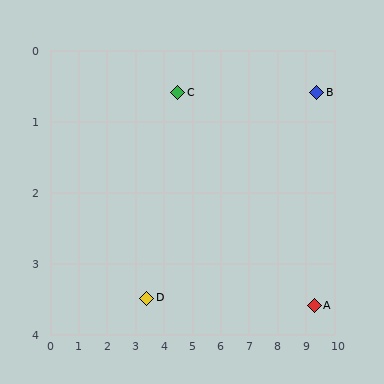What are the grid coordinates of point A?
Point A is at approximately (9.3, 3.6).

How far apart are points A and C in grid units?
Points A and C are about 5.7 grid units apart.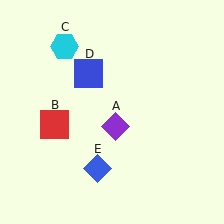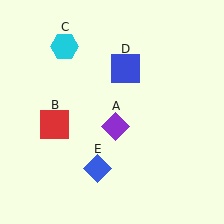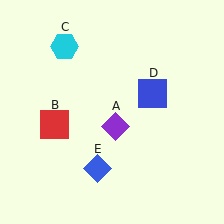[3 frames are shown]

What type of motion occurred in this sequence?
The blue square (object D) rotated clockwise around the center of the scene.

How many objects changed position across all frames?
1 object changed position: blue square (object D).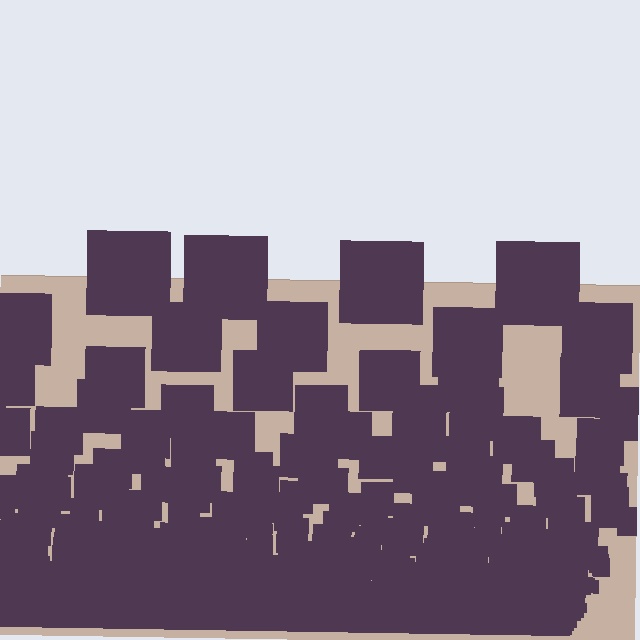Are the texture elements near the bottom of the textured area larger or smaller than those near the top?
Smaller. The gradient is inverted — elements near the bottom are smaller and denser.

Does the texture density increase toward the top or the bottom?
Density increases toward the bottom.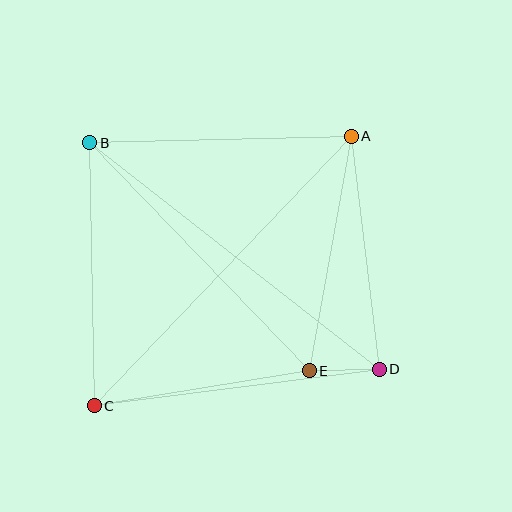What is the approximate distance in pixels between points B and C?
The distance between B and C is approximately 263 pixels.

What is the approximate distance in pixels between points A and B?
The distance between A and B is approximately 262 pixels.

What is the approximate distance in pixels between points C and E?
The distance between C and E is approximately 218 pixels.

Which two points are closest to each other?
Points D and E are closest to each other.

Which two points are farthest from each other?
Points A and C are farthest from each other.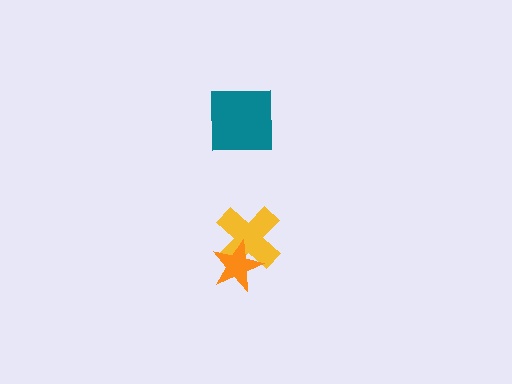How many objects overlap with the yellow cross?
1 object overlaps with the yellow cross.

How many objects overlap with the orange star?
1 object overlaps with the orange star.